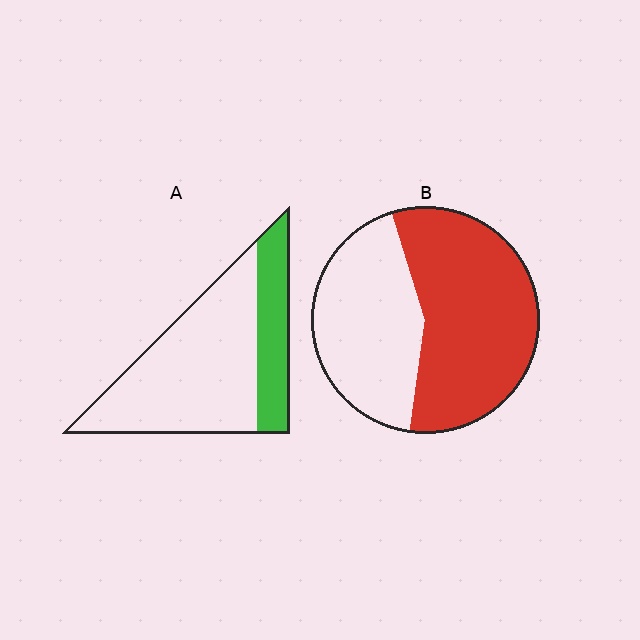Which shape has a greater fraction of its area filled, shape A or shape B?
Shape B.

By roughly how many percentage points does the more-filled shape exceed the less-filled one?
By roughly 30 percentage points (B over A).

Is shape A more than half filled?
No.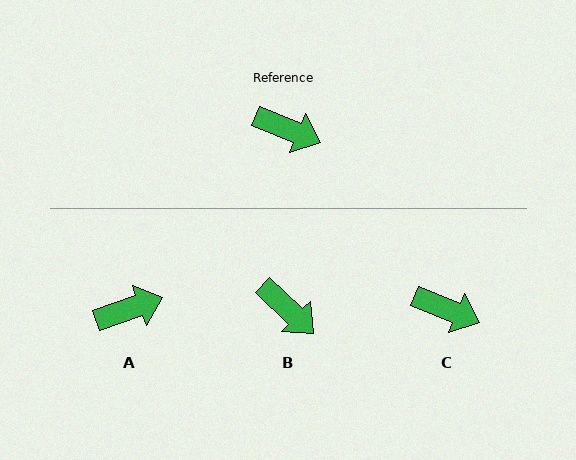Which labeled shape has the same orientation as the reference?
C.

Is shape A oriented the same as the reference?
No, it is off by about 41 degrees.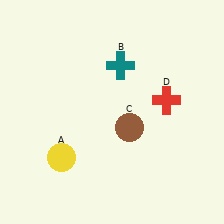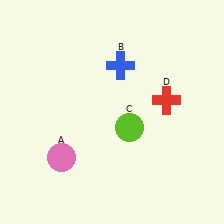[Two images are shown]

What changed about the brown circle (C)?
In Image 1, C is brown. In Image 2, it changed to lime.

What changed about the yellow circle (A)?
In Image 1, A is yellow. In Image 2, it changed to pink.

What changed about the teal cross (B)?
In Image 1, B is teal. In Image 2, it changed to blue.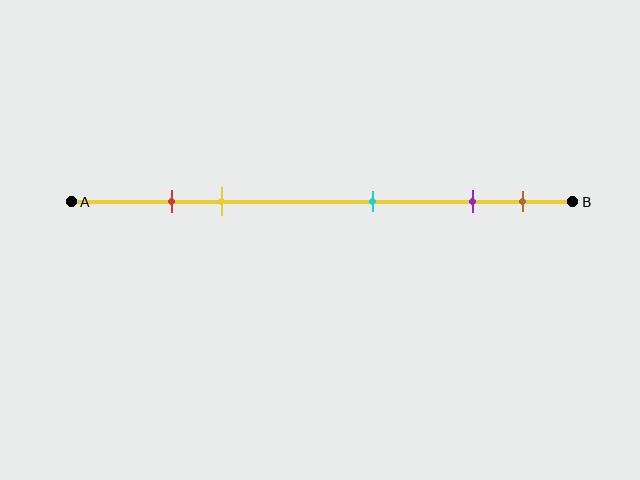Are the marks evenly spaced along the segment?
No, the marks are not evenly spaced.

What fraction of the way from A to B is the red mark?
The red mark is approximately 20% (0.2) of the way from A to B.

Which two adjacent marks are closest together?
The red and yellow marks are the closest adjacent pair.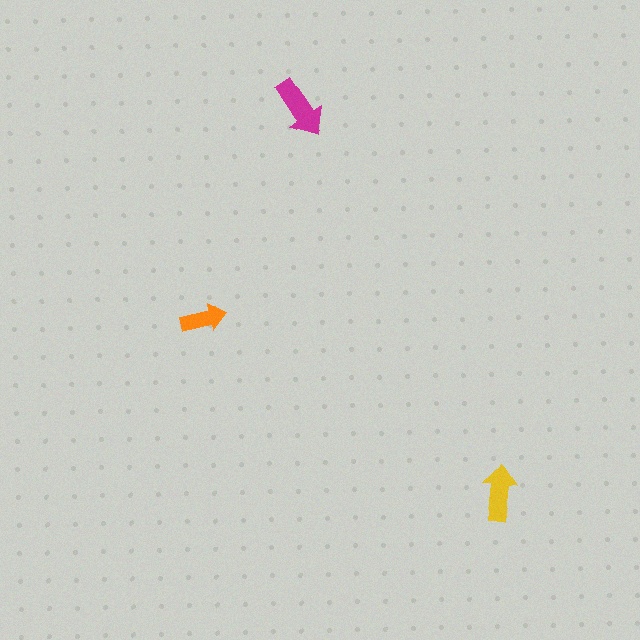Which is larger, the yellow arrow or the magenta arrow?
The magenta one.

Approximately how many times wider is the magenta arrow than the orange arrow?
About 1.5 times wider.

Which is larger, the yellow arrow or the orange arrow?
The yellow one.